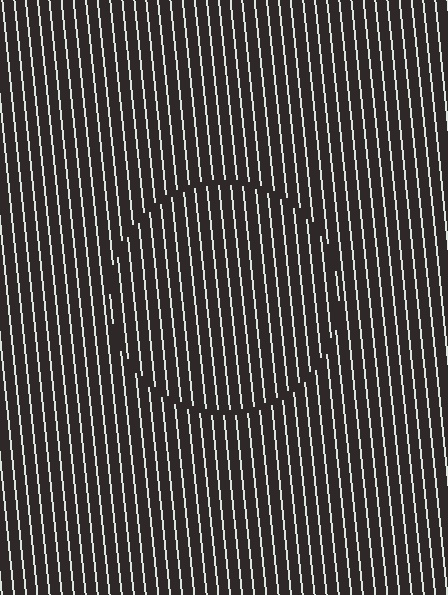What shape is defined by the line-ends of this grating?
An illusory circle. The interior of the shape contains the same grating, shifted by half a period — the contour is defined by the phase discontinuity where line-ends from the inner and outer gratings abut.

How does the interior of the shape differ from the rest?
The interior of the shape contains the same grating, shifted by half a period — the contour is defined by the phase discontinuity where line-ends from the inner and outer gratings abut.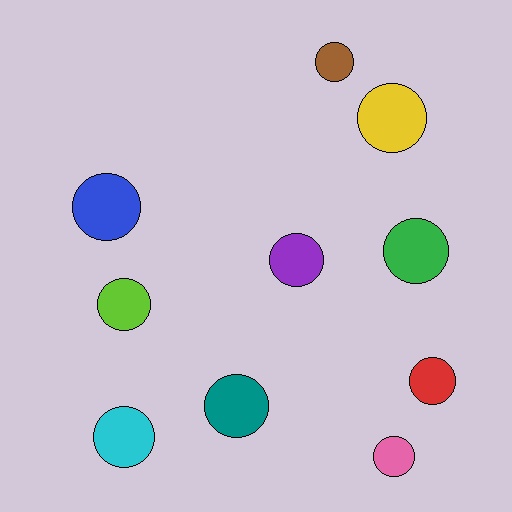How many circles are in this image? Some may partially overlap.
There are 10 circles.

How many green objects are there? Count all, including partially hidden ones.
There is 1 green object.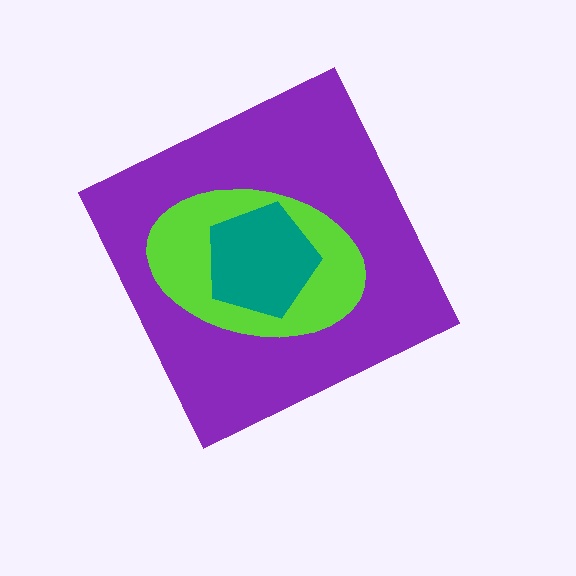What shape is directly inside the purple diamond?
The lime ellipse.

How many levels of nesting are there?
3.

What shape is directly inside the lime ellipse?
The teal pentagon.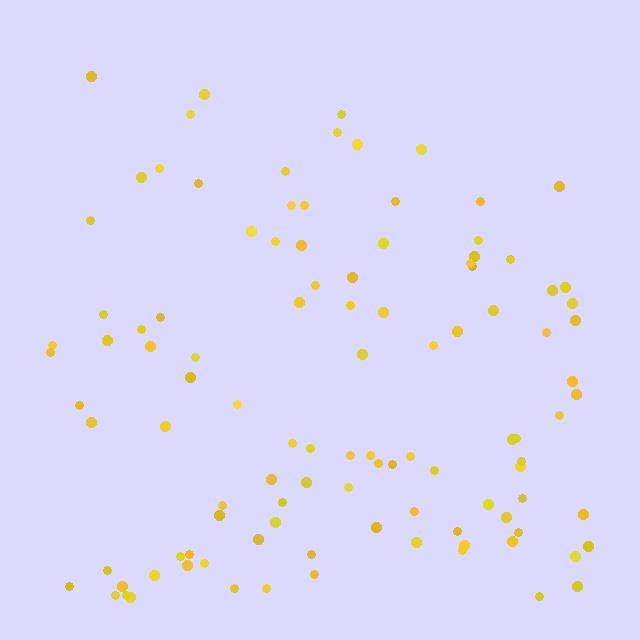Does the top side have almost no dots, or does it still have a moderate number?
Still a moderate number, just noticeably fewer than the bottom.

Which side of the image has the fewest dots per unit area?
The top.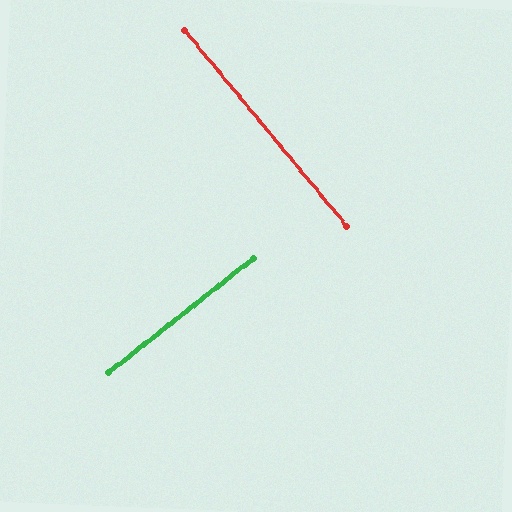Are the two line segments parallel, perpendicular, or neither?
Perpendicular — they meet at approximately 89°.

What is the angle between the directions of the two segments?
Approximately 89 degrees.